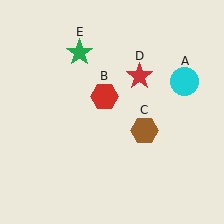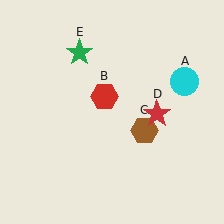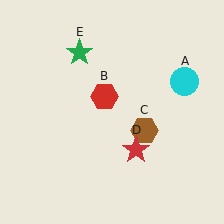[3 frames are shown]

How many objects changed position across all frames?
1 object changed position: red star (object D).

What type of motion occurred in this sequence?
The red star (object D) rotated clockwise around the center of the scene.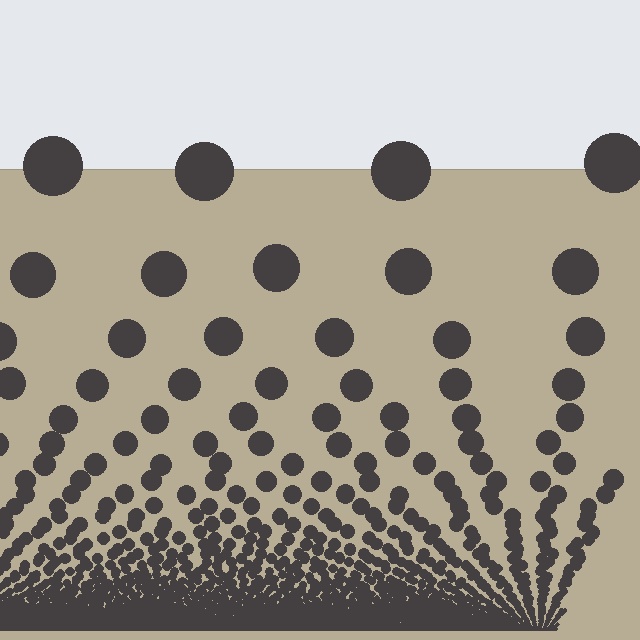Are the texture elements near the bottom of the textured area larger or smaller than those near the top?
Smaller. The gradient is inverted — elements near the bottom are smaller and denser.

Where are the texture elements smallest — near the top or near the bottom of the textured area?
Near the bottom.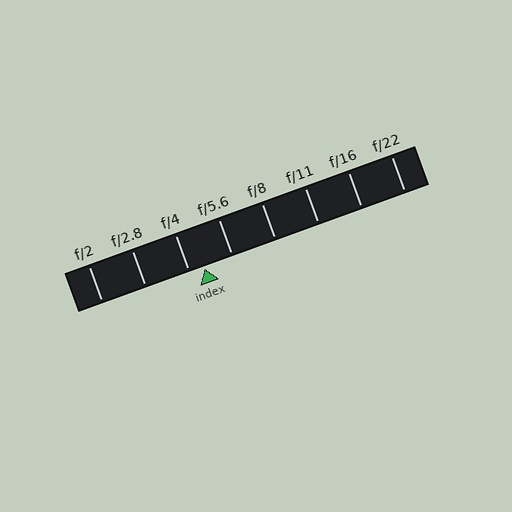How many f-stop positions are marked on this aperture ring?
There are 8 f-stop positions marked.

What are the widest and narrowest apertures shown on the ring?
The widest aperture shown is f/2 and the narrowest is f/22.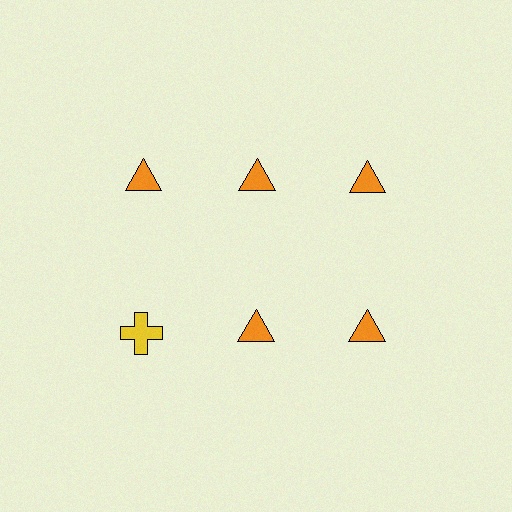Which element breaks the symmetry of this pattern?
The yellow cross in the second row, leftmost column breaks the symmetry. All other shapes are orange triangles.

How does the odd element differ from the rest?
It differs in both color (yellow instead of orange) and shape (cross instead of triangle).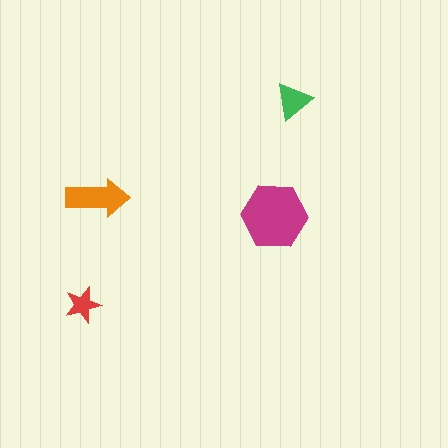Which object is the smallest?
The red star.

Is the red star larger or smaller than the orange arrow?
Smaller.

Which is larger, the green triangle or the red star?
The green triangle.